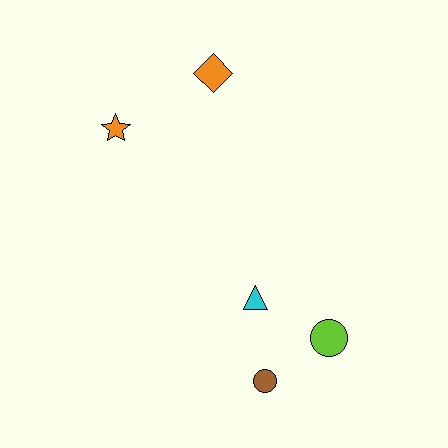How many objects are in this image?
There are 5 objects.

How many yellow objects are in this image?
There are no yellow objects.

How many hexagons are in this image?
There are no hexagons.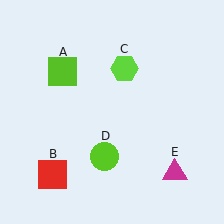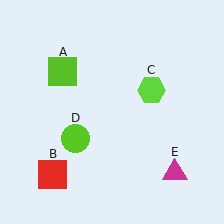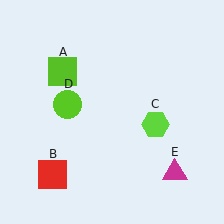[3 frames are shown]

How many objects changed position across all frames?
2 objects changed position: lime hexagon (object C), lime circle (object D).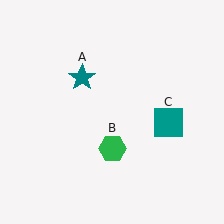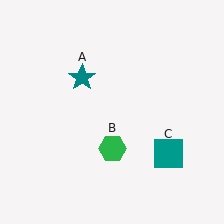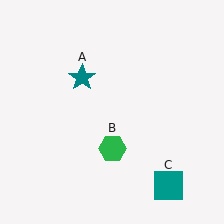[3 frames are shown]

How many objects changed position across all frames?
1 object changed position: teal square (object C).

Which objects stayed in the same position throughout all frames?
Teal star (object A) and green hexagon (object B) remained stationary.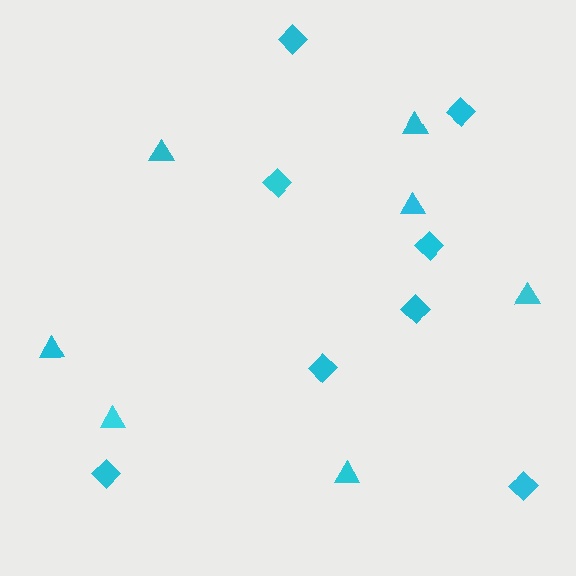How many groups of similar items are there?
There are 2 groups: one group of triangles (7) and one group of diamonds (8).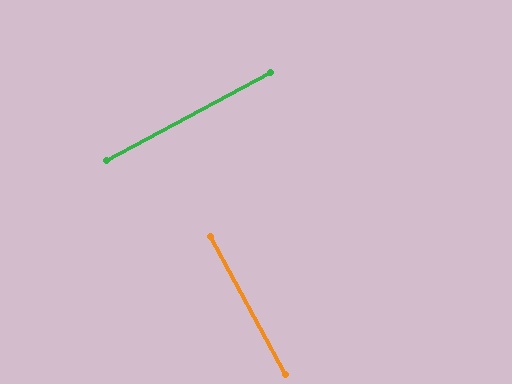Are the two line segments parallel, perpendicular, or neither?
Perpendicular — they meet at approximately 89°.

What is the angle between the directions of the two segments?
Approximately 89 degrees.